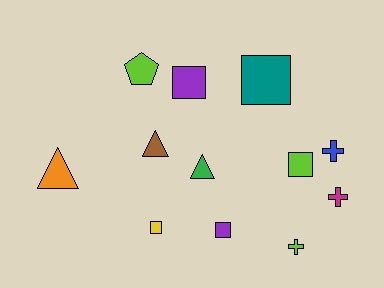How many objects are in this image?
There are 12 objects.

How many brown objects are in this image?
There is 1 brown object.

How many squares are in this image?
There are 5 squares.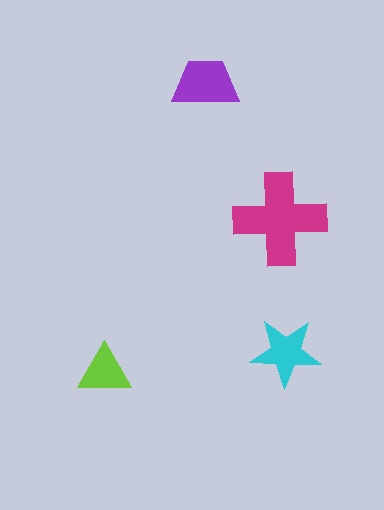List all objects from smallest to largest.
The lime triangle, the cyan star, the purple trapezoid, the magenta cross.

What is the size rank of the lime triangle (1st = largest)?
4th.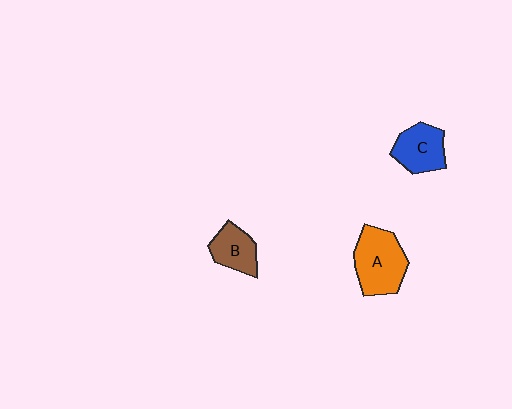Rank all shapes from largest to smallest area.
From largest to smallest: A (orange), C (blue), B (brown).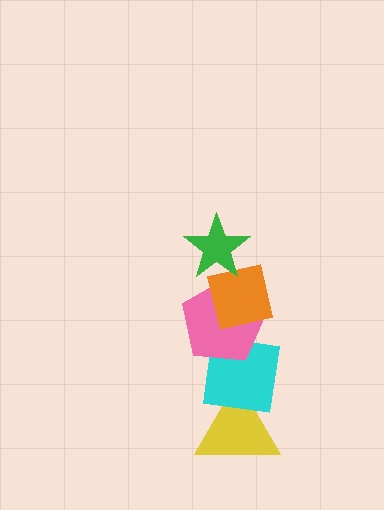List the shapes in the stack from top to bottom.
From top to bottom: the green star, the orange square, the pink pentagon, the cyan square, the yellow triangle.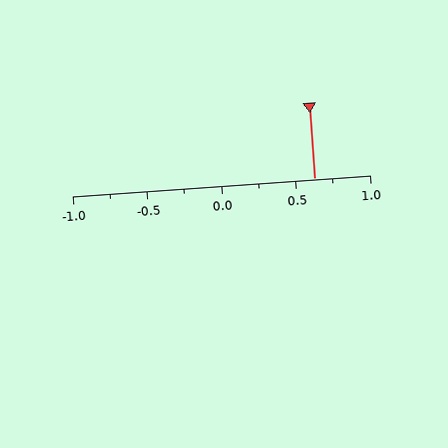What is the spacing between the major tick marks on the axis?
The major ticks are spaced 0.5 apart.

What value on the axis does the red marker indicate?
The marker indicates approximately 0.62.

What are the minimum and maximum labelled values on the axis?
The axis runs from -1.0 to 1.0.